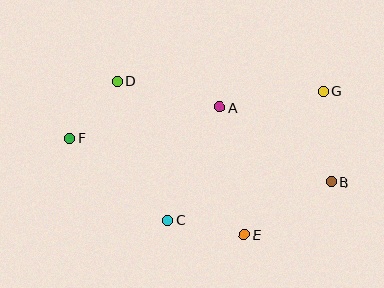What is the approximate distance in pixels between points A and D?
The distance between A and D is approximately 105 pixels.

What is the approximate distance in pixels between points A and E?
The distance between A and E is approximately 130 pixels.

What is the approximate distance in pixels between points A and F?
The distance between A and F is approximately 152 pixels.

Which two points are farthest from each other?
Points B and F are farthest from each other.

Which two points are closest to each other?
Points D and F are closest to each other.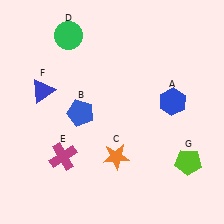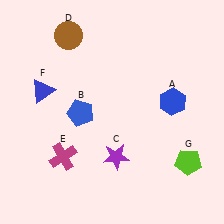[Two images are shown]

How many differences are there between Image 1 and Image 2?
There are 2 differences between the two images.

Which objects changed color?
C changed from orange to purple. D changed from green to brown.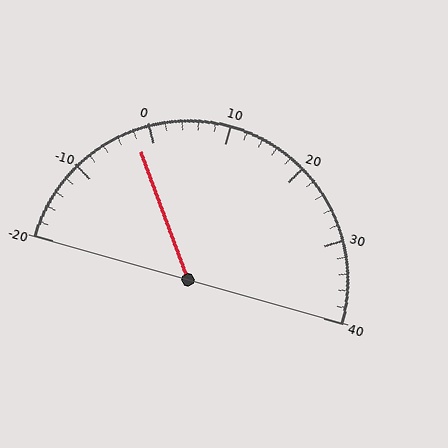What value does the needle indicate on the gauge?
The needle indicates approximately -2.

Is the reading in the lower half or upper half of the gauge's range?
The reading is in the lower half of the range (-20 to 40).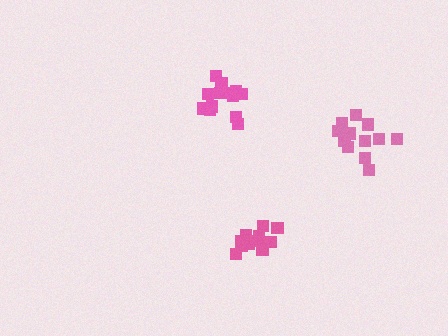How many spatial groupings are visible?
There are 3 spatial groupings.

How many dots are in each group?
Group 1: 13 dots, Group 2: 12 dots, Group 3: 12 dots (37 total).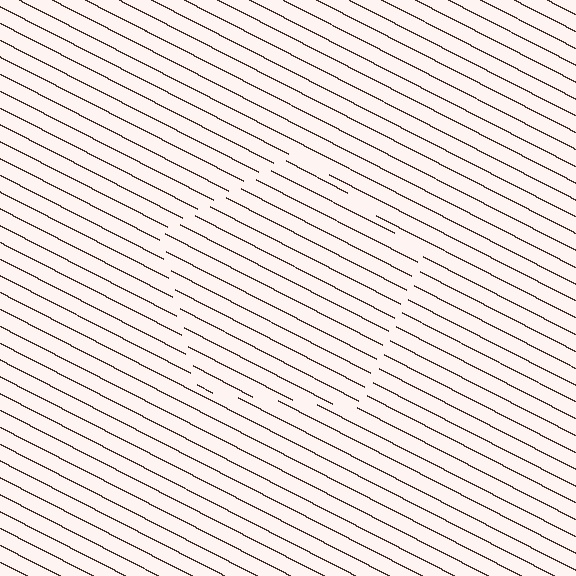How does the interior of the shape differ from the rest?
The interior of the shape contains the same grating, shifted by half a period — the contour is defined by the phase discontinuity where line-ends from the inner and outer gratings abut.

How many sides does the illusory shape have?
5 sides — the line-ends trace a pentagon.